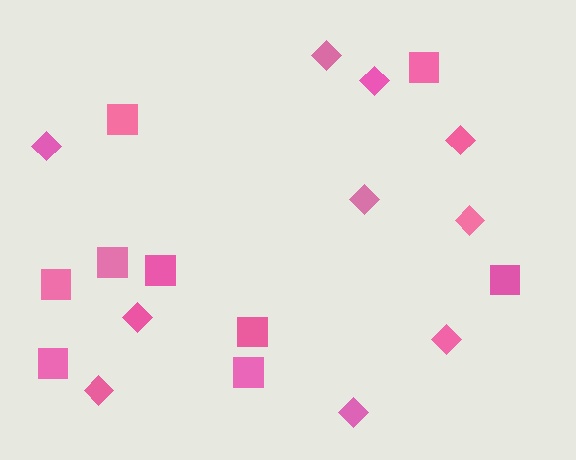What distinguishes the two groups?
There are 2 groups: one group of squares (9) and one group of diamonds (10).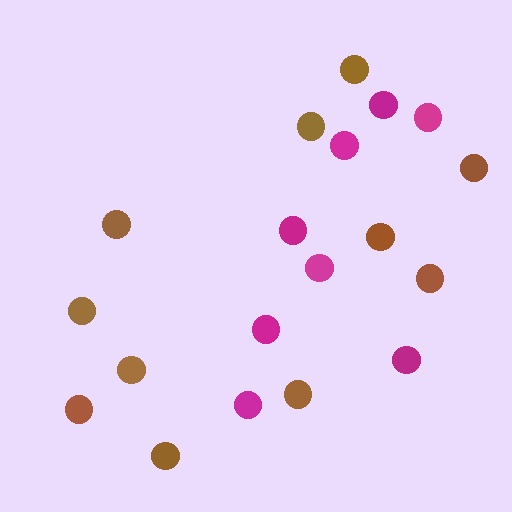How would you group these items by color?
There are 2 groups: one group of magenta circles (8) and one group of brown circles (11).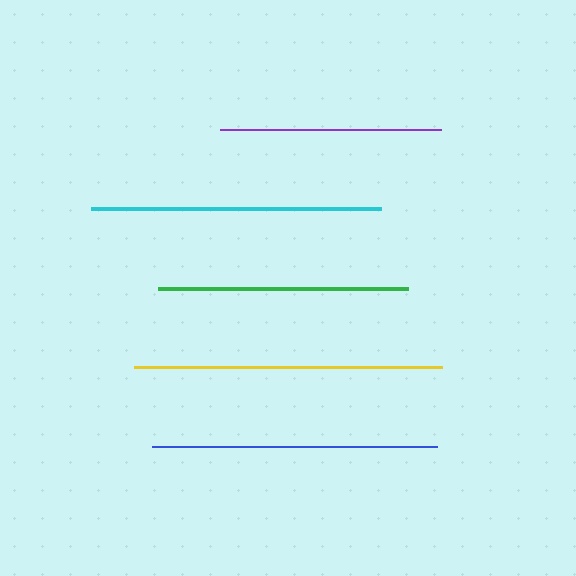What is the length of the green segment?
The green segment is approximately 250 pixels long.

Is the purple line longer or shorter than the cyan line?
The cyan line is longer than the purple line.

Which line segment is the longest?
The yellow line is the longest at approximately 308 pixels.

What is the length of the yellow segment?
The yellow segment is approximately 308 pixels long.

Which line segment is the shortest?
The purple line is the shortest at approximately 221 pixels.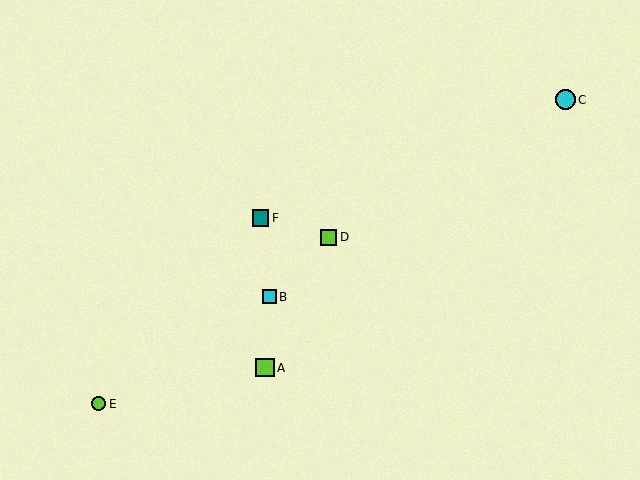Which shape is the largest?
The cyan circle (labeled C) is the largest.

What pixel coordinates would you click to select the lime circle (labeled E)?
Click at (99, 404) to select the lime circle E.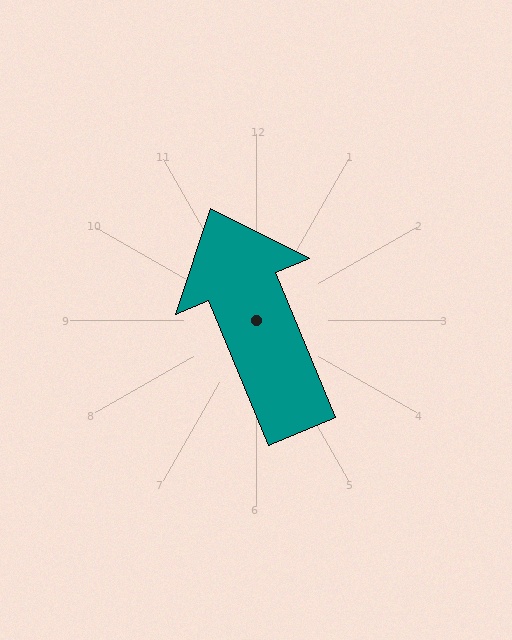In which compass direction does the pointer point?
North.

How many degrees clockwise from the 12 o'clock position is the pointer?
Approximately 338 degrees.